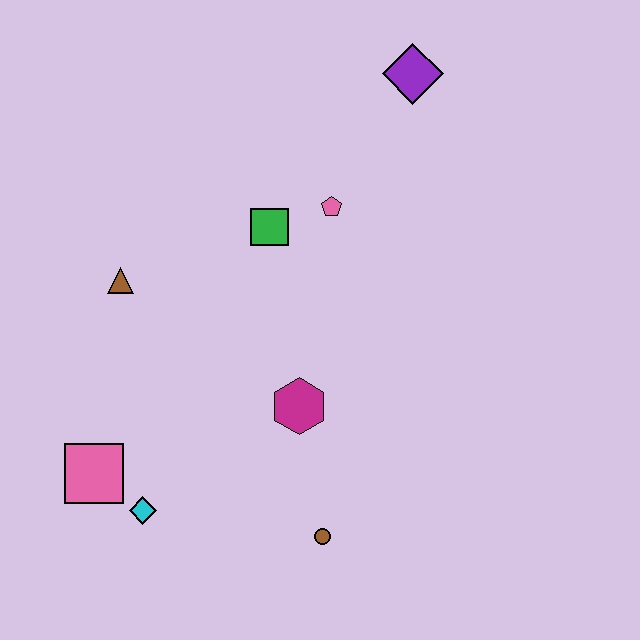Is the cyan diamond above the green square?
No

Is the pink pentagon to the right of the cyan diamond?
Yes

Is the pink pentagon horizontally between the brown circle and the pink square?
No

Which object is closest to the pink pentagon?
The green square is closest to the pink pentagon.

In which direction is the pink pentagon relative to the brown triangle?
The pink pentagon is to the right of the brown triangle.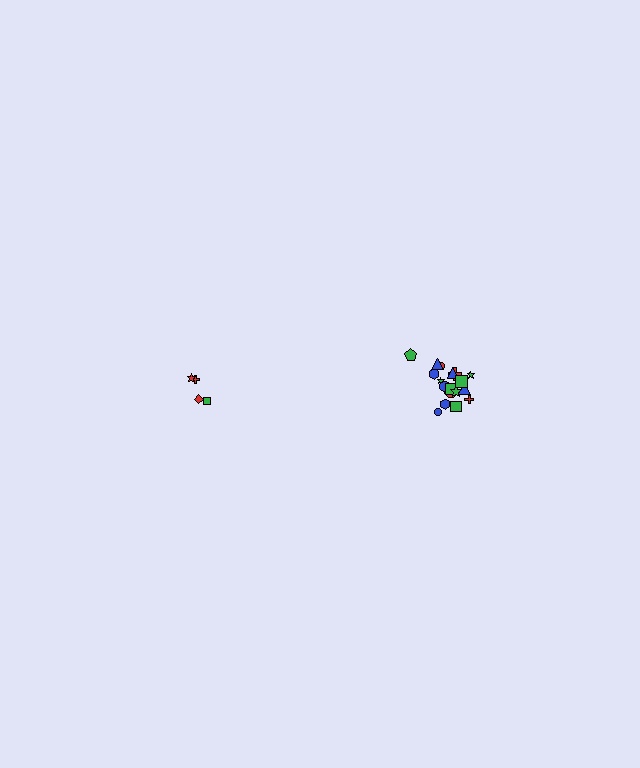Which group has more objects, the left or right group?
The right group.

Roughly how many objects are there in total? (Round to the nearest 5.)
Roughly 20 objects in total.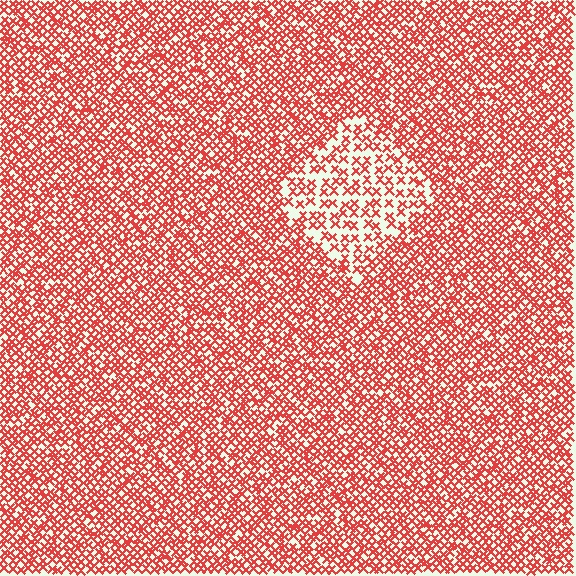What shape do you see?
I see a diamond.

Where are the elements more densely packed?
The elements are more densely packed outside the diamond boundary.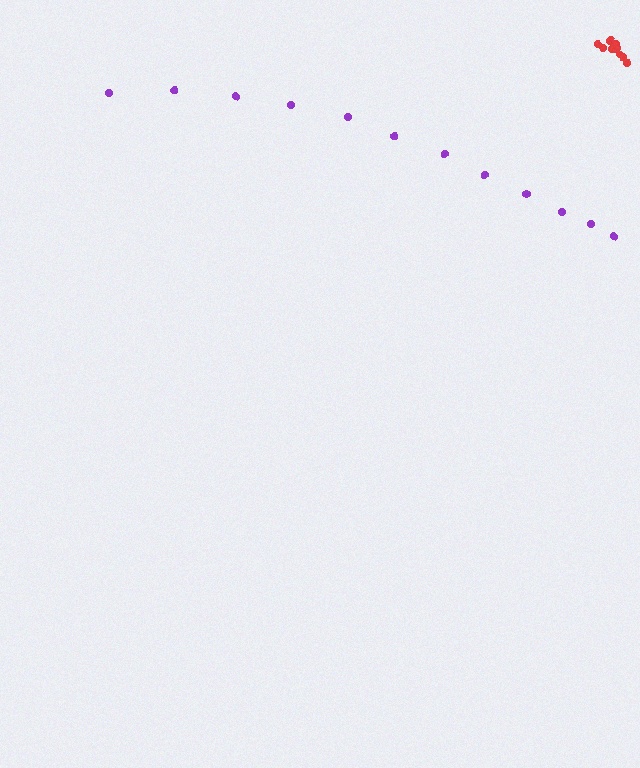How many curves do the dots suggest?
There are 2 distinct paths.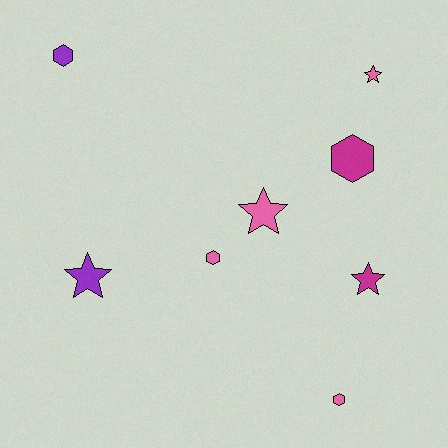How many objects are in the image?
There are 8 objects.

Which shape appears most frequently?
Star, with 4 objects.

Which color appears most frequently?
Pink, with 4 objects.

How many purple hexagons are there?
There is 1 purple hexagon.